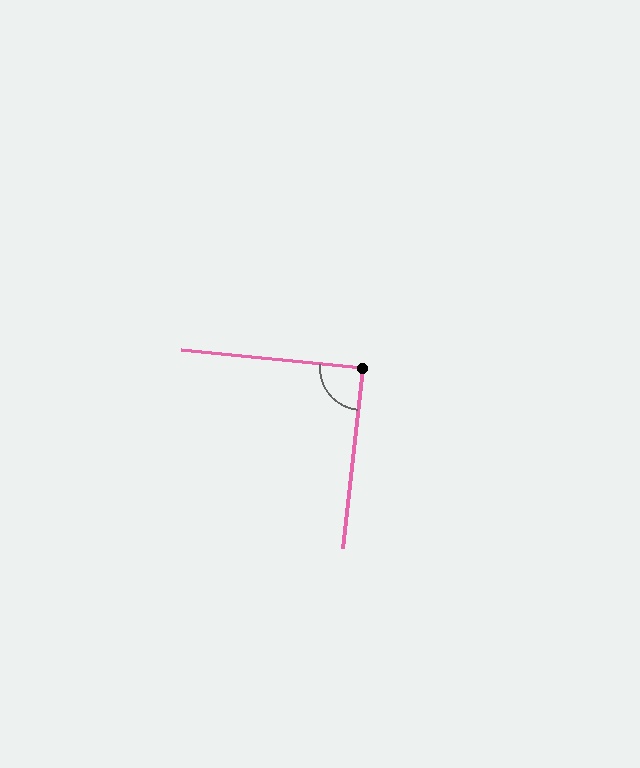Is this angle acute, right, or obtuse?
It is approximately a right angle.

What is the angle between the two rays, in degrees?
Approximately 89 degrees.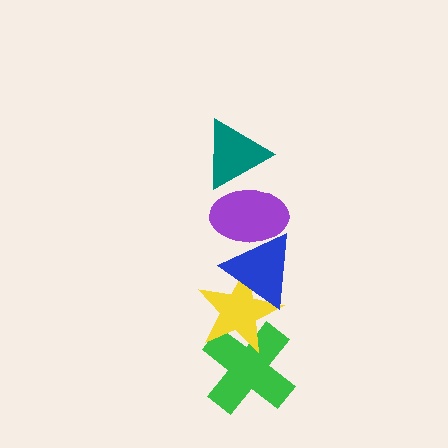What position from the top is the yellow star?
The yellow star is 4th from the top.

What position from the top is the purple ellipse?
The purple ellipse is 2nd from the top.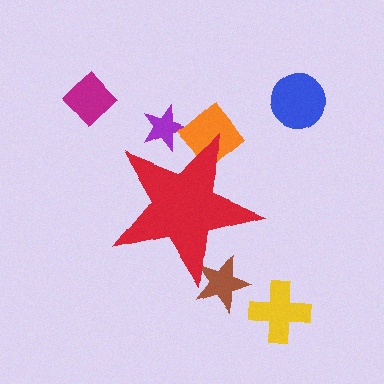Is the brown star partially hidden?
Yes, the brown star is partially hidden behind the red star.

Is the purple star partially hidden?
Yes, the purple star is partially hidden behind the red star.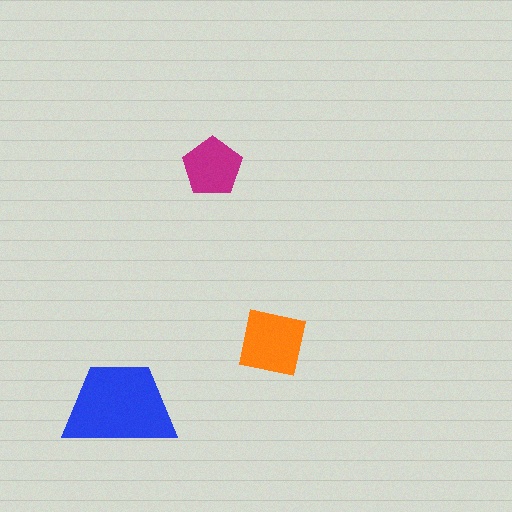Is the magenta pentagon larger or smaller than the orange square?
Smaller.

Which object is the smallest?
The magenta pentagon.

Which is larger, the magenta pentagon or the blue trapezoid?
The blue trapezoid.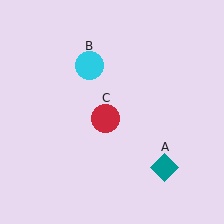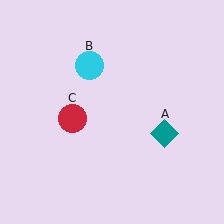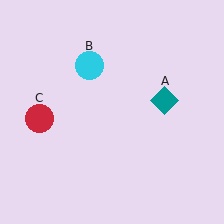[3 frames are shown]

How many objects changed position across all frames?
2 objects changed position: teal diamond (object A), red circle (object C).